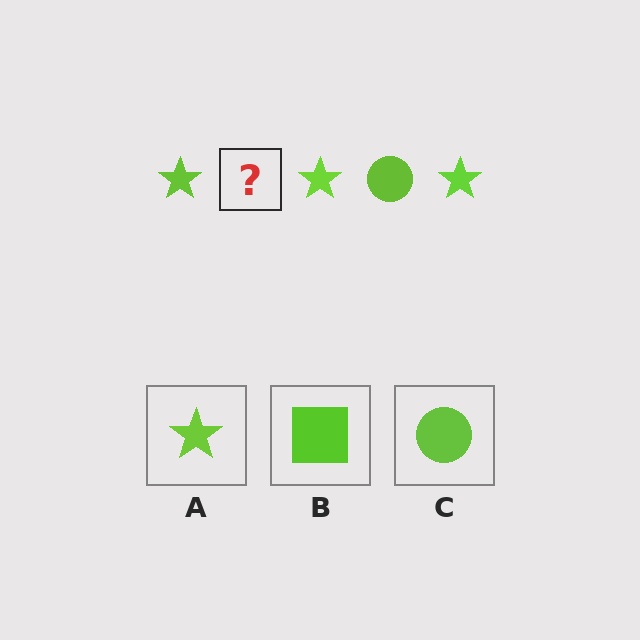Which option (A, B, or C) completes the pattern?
C.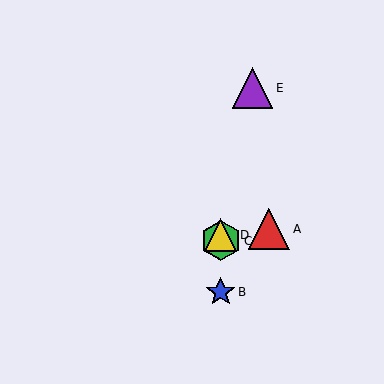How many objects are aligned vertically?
3 objects (B, C, D) are aligned vertically.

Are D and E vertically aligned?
No, D is at x≈221 and E is at x≈253.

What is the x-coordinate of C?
Object C is at x≈221.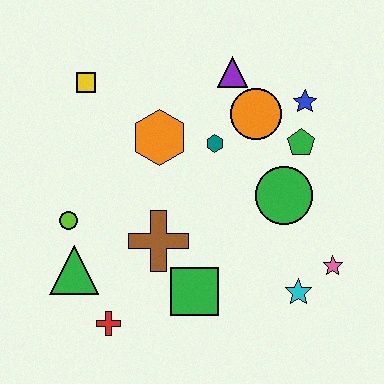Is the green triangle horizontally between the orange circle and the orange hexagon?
No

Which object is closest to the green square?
The brown cross is closest to the green square.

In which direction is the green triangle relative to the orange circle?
The green triangle is to the left of the orange circle.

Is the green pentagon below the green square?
No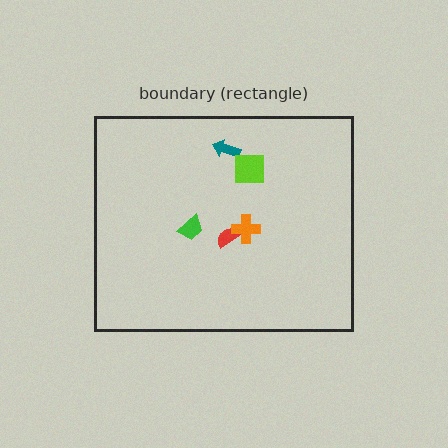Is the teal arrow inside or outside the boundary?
Inside.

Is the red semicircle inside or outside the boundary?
Inside.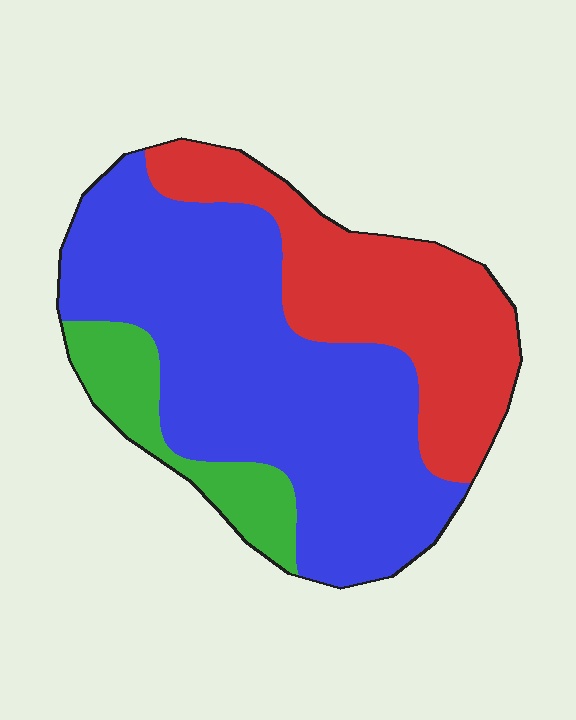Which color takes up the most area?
Blue, at roughly 55%.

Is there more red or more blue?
Blue.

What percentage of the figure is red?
Red covers about 30% of the figure.